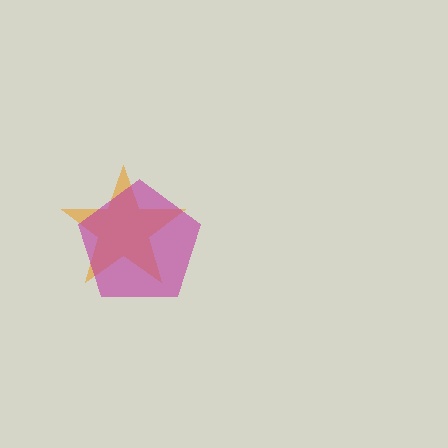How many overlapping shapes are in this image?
There are 2 overlapping shapes in the image.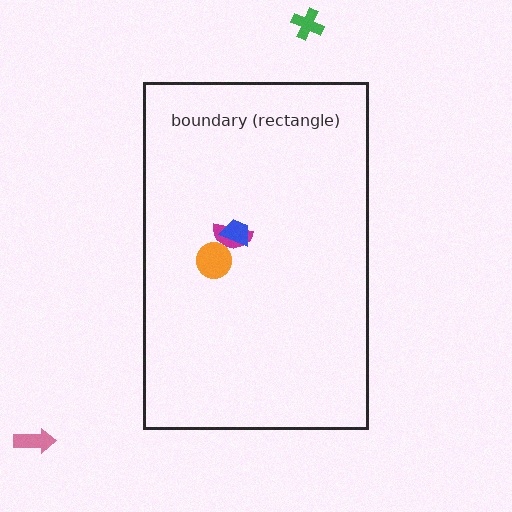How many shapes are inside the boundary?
3 inside, 2 outside.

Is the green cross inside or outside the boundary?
Outside.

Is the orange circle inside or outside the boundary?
Inside.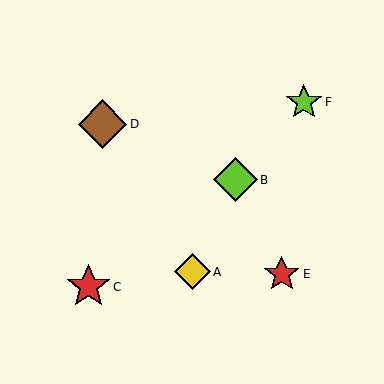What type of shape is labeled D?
Shape D is a brown diamond.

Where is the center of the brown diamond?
The center of the brown diamond is at (102, 124).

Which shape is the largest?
The brown diamond (labeled D) is the largest.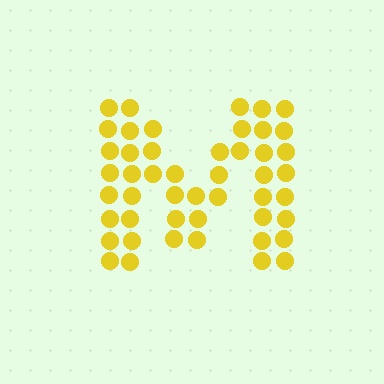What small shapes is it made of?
It is made of small circles.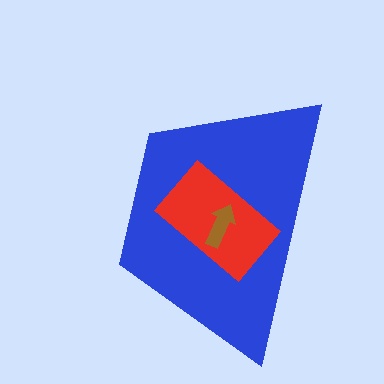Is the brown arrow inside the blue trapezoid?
Yes.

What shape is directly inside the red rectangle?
The brown arrow.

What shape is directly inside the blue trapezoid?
The red rectangle.